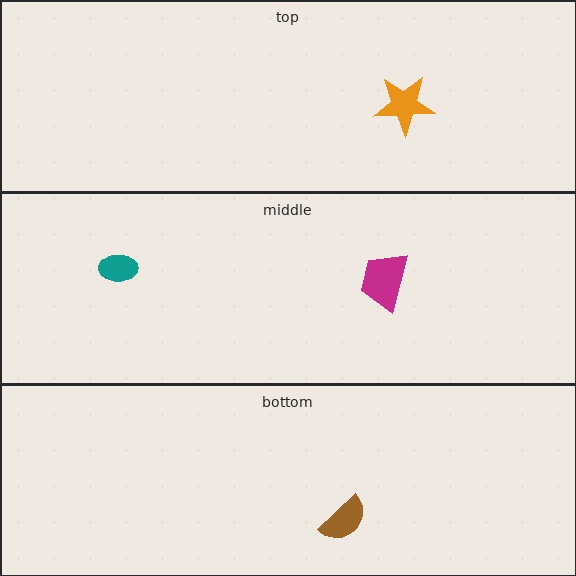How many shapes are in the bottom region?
1.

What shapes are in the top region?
The orange star.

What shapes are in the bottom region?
The brown semicircle.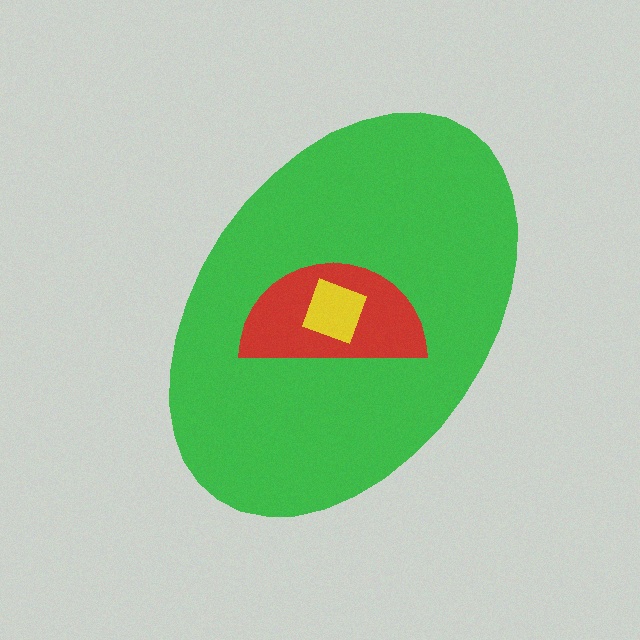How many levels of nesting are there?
3.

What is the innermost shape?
The yellow square.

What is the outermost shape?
The green ellipse.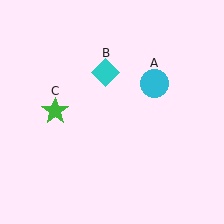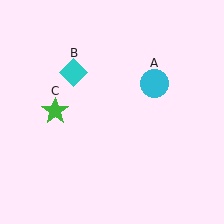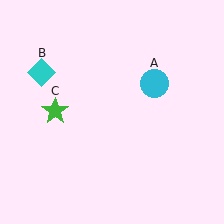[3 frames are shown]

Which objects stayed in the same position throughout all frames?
Cyan circle (object A) and green star (object C) remained stationary.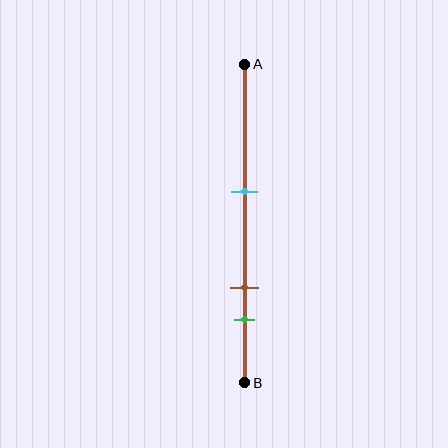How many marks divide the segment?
There are 3 marks dividing the segment.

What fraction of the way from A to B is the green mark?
The green mark is approximately 80% (0.8) of the way from A to B.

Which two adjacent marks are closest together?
The brown and green marks are the closest adjacent pair.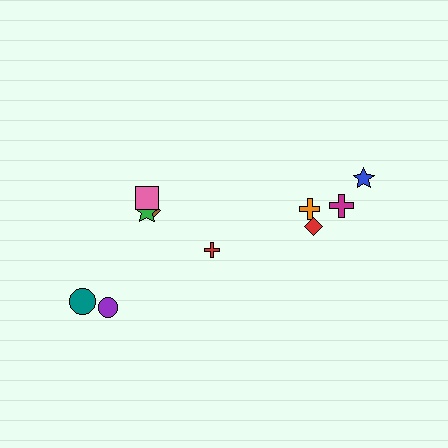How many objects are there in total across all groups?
There are 10 objects.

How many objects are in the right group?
There are 4 objects.